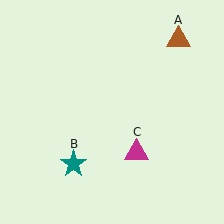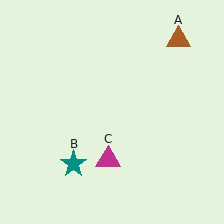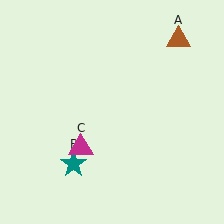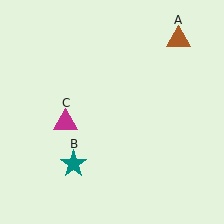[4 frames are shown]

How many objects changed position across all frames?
1 object changed position: magenta triangle (object C).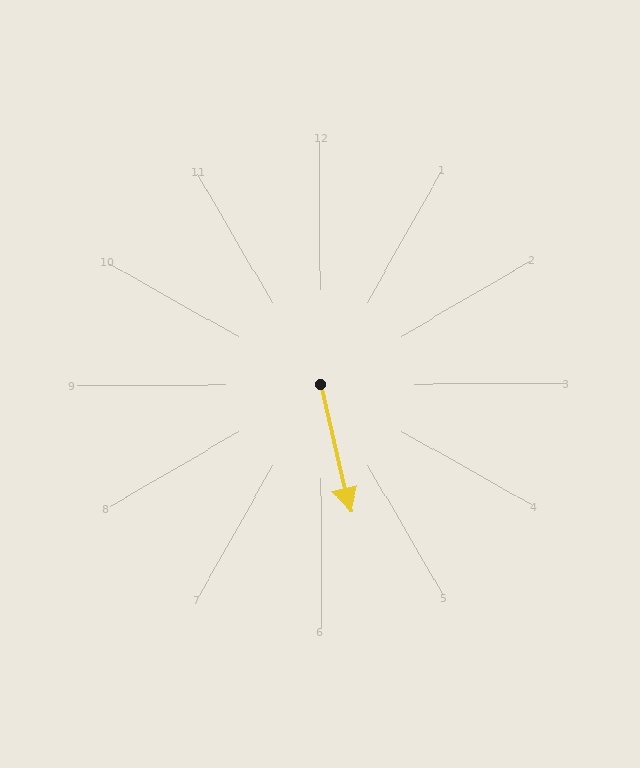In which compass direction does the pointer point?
South.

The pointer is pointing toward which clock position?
Roughly 6 o'clock.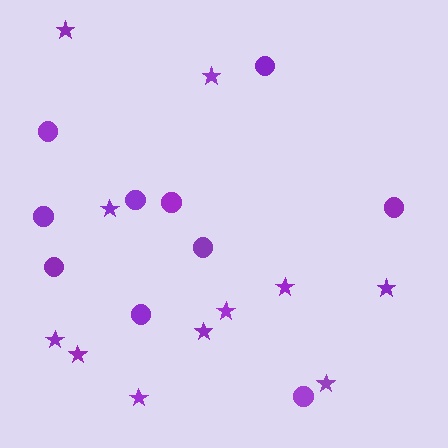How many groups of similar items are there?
There are 2 groups: one group of stars (11) and one group of circles (10).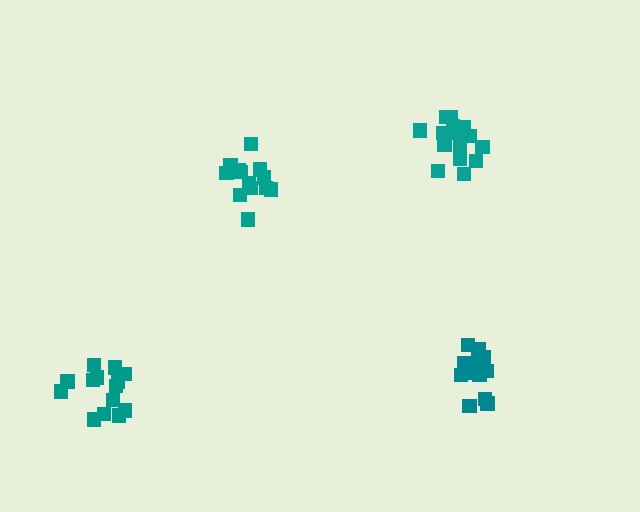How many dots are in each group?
Group 1: 16 dots, Group 2: 14 dots, Group 3: 13 dots, Group 4: 14 dots (57 total).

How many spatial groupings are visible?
There are 4 spatial groupings.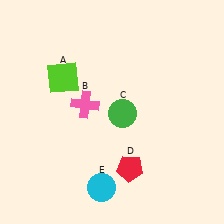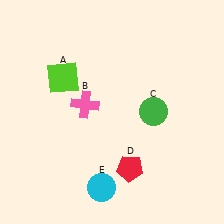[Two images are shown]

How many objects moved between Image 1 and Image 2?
1 object moved between the two images.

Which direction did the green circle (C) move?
The green circle (C) moved right.